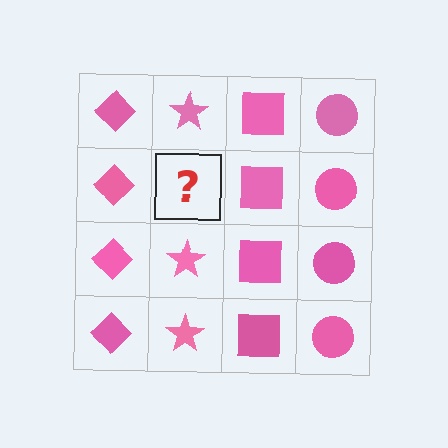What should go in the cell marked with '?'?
The missing cell should contain a pink star.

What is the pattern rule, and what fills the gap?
The rule is that each column has a consistent shape. The gap should be filled with a pink star.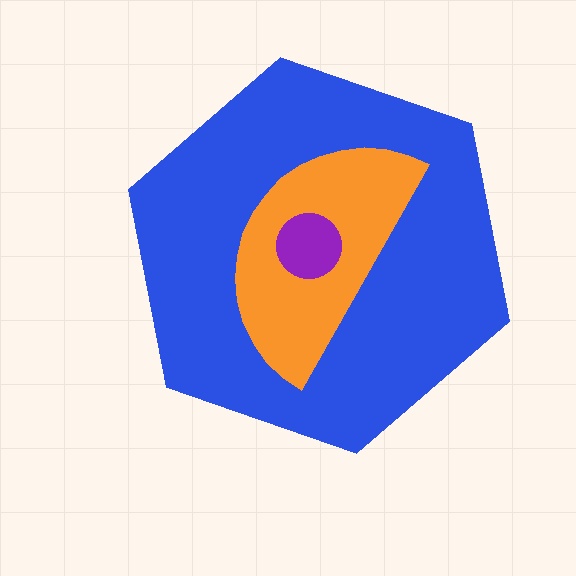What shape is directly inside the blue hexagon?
The orange semicircle.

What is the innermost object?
The purple circle.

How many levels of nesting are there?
3.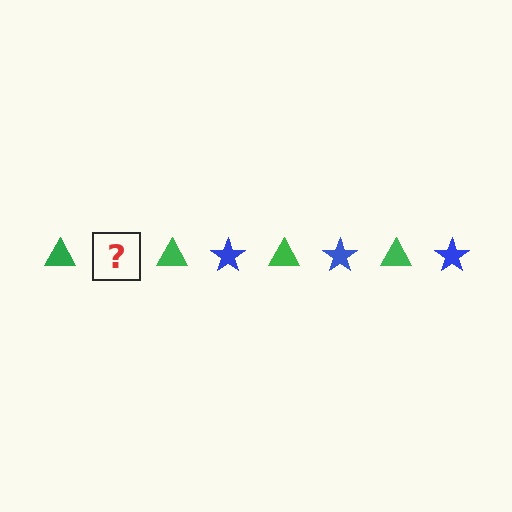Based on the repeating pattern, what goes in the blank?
The blank should be a blue star.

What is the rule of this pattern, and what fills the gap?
The rule is that the pattern alternates between green triangle and blue star. The gap should be filled with a blue star.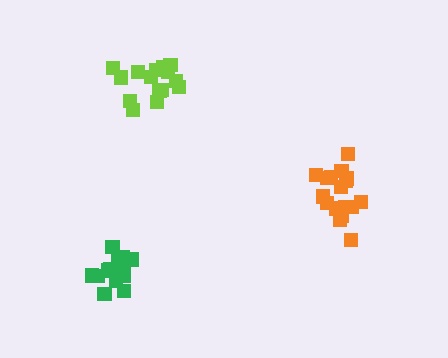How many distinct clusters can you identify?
There are 3 distinct clusters.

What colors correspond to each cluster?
The clusters are colored: lime, green, orange.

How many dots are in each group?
Group 1: 15 dots, Group 2: 19 dots, Group 3: 17 dots (51 total).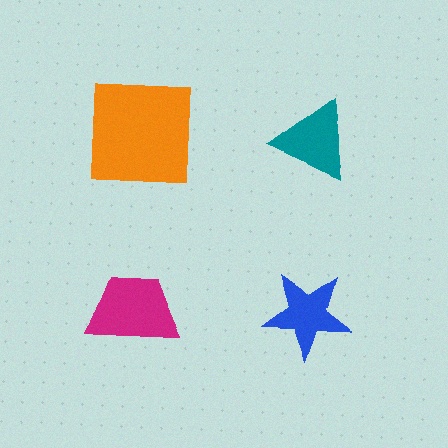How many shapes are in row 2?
2 shapes.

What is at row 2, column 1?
A magenta trapezoid.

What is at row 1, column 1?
An orange square.